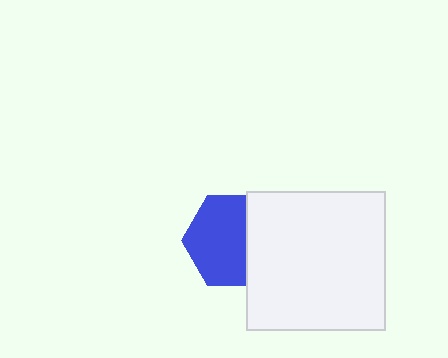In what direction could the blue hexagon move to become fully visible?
The blue hexagon could move left. That would shift it out from behind the white square entirely.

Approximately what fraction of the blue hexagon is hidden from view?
Roughly 36% of the blue hexagon is hidden behind the white square.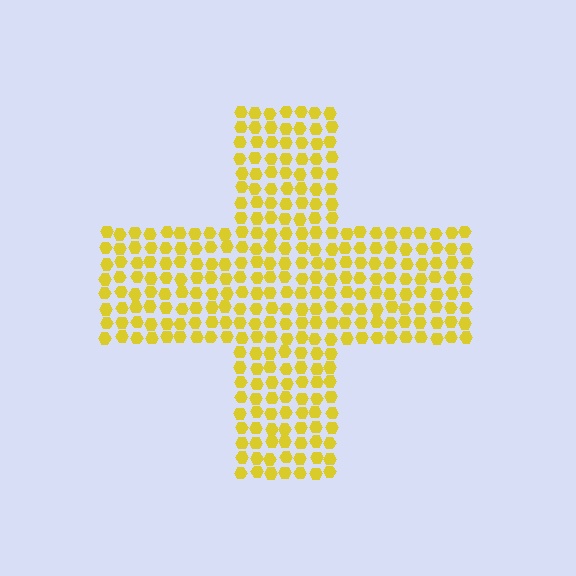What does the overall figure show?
The overall figure shows a cross.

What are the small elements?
The small elements are hexagons.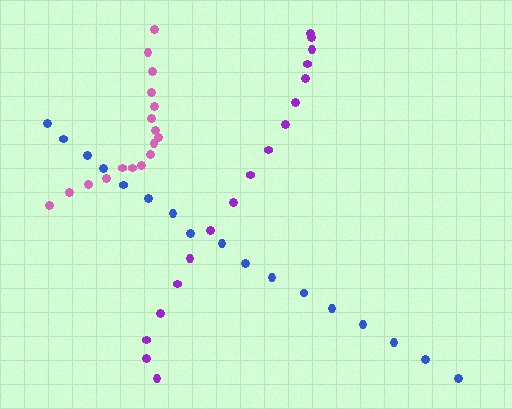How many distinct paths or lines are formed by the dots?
There are 3 distinct paths.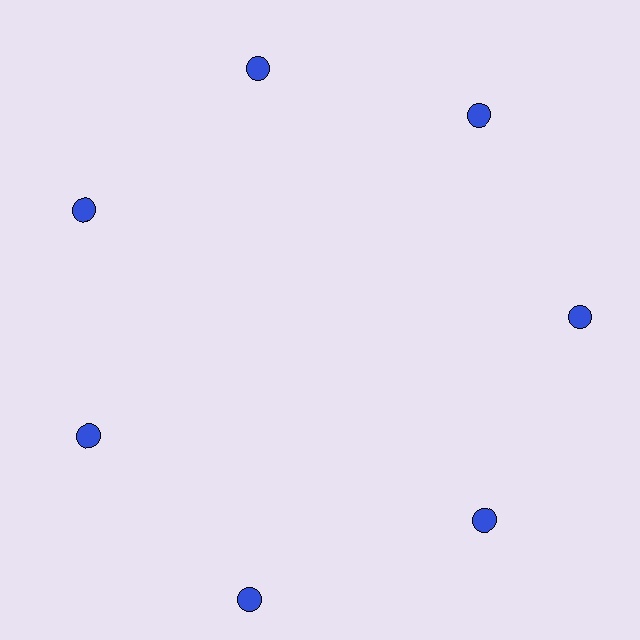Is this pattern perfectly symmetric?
No. The 7 blue circles are arranged in a ring, but one element near the 6 o'clock position is pushed outward from the center, breaking the 7-fold rotational symmetry.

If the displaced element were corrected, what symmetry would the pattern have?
It would have 7-fold rotational symmetry — the pattern would map onto itself every 51 degrees.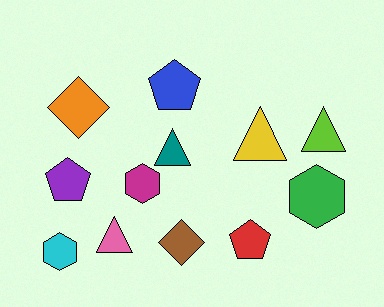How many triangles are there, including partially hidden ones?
There are 4 triangles.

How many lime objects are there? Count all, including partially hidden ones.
There is 1 lime object.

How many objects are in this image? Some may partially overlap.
There are 12 objects.